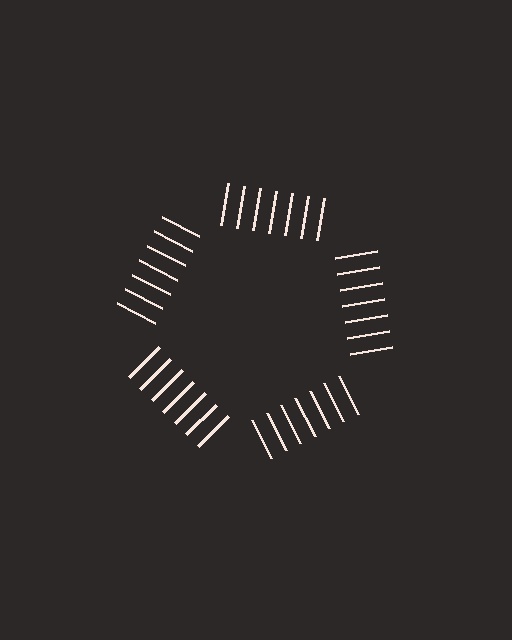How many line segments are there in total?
35 — 7 along each of the 5 edges.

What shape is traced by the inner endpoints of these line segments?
An illusory pentagon — the line segments terminate on its edges but no continuous stroke is drawn.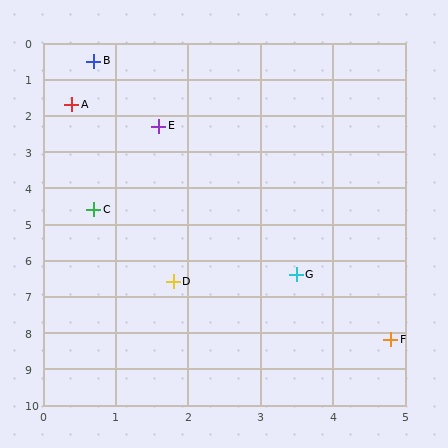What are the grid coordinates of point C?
Point C is at approximately (0.7, 4.6).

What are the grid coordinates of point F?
Point F is at approximately (4.8, 8.2).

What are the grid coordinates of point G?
Point G is at approximately (3.5, 6.4).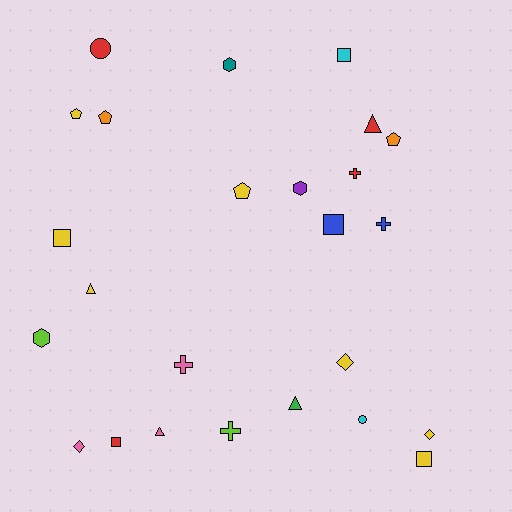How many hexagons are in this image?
There are 3 hexagons.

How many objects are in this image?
There are 25 objects.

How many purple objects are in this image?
There is 1 purple object.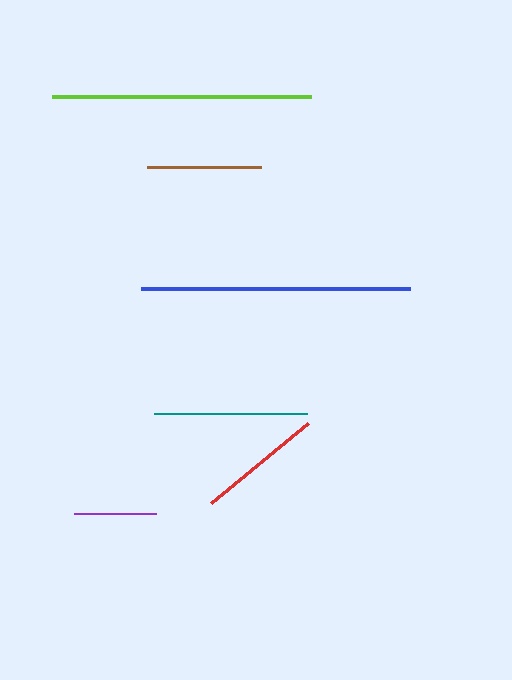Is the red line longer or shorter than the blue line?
The blue line is longer than the red line.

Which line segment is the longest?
The blue line is the longest at approximately 269 pixels.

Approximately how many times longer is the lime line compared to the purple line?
The lime line is approximately 3.2 times the length of the purple line.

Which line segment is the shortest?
The purple line is the shortest at approximately 82 pixels.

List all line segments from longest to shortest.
From longest to shortest: blue, lime, teal, red, brown, purple.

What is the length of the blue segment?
The blue segment is approximately 269 pixels long.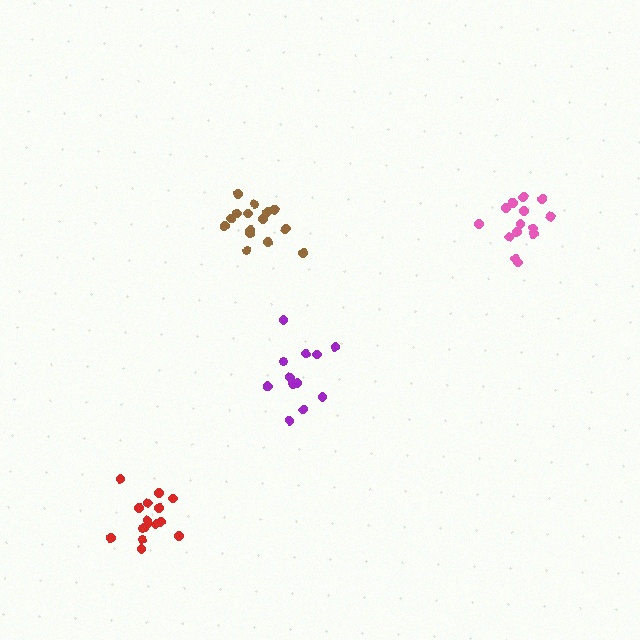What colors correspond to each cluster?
The clusters are colored: purple, pink, red, brown.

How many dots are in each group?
Group 1: 12 dots, Group 2: 14 dots, Group 3: 16 dots, Group 4: 15 dots (57 total).